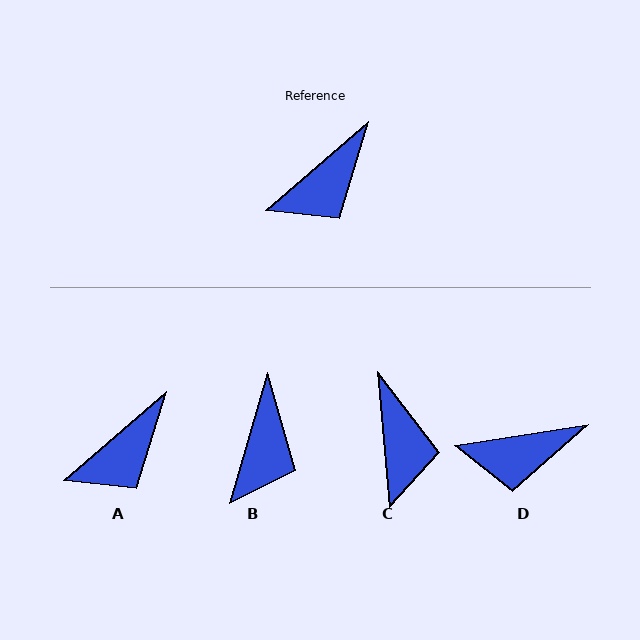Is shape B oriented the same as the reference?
No, it is off by about 33 degrees.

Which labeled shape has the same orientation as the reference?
A.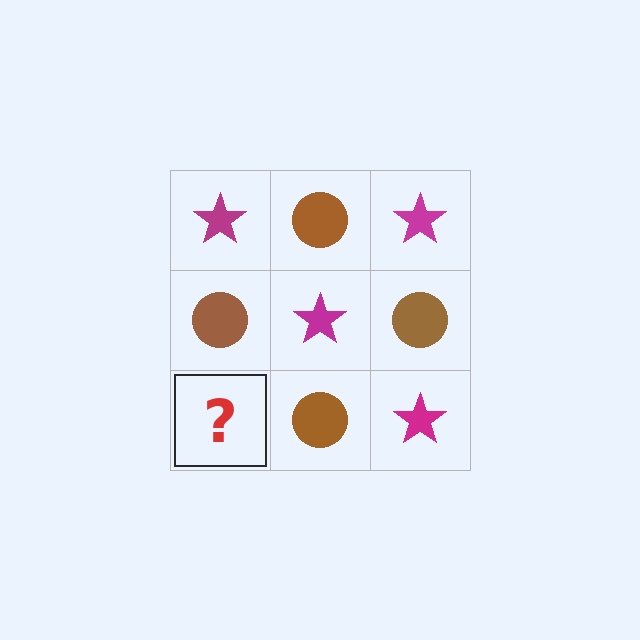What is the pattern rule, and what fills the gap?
The rule is that it alternates magenta star and brown circle in a checkerboard pattern. The gap should be filled with a magenta star.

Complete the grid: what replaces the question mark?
The question mark should be replaced with a magenta star.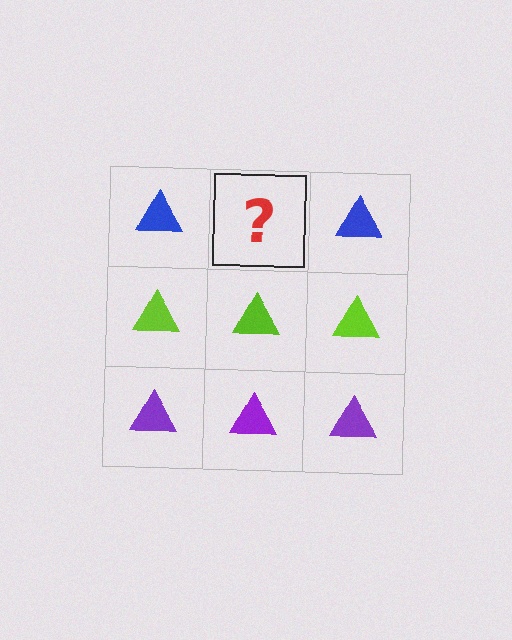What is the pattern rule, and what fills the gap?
The rule is that each row has a consistent color. The gap should be filled with a blue triangle.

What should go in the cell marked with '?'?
The missing cell should contain a blue triangle.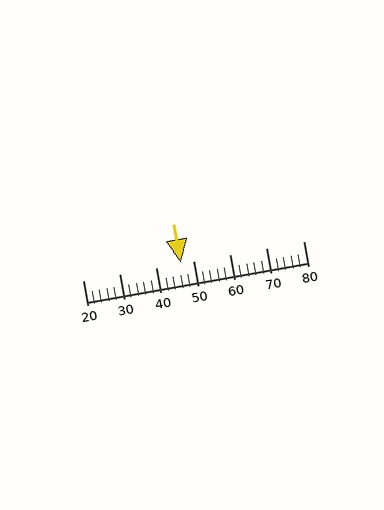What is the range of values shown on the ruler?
The ruler shows values from 20 to 80.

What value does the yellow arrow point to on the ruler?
The yellow arrow points to approximately 47.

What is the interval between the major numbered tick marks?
The major tick marks are spaced 10 units apart.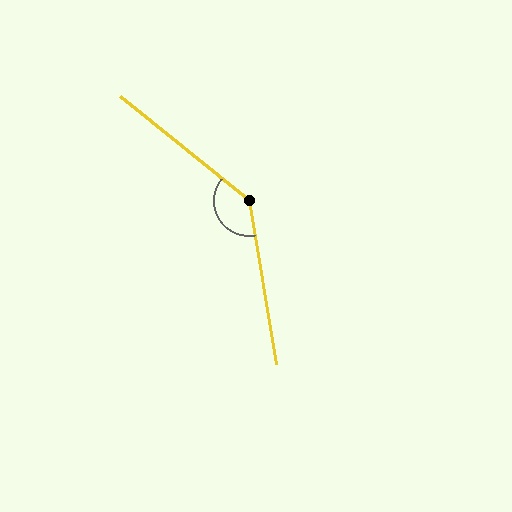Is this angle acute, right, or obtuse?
It is obtuse.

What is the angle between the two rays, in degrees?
Approximately 138 degrees.